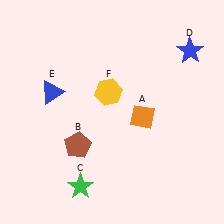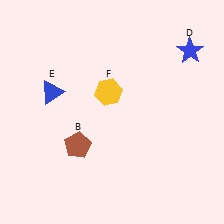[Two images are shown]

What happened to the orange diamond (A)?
The orange diamond (A) was removed in Image 2. It was in the bottom-right area of Image 1.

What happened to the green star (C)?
The green star (C) was removed in Image 2. It was in the bottom-left area of Image 1.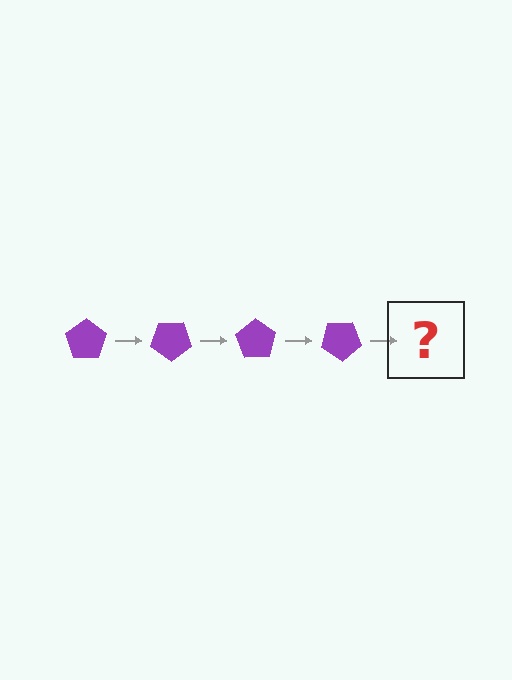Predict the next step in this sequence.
The next step is a purple pentagon rotated 140 degrees.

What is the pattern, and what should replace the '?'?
The pattern is that the pentagon rotates 35 degrees each step. The '?' should be a purple pentagon rotated 140 degrees.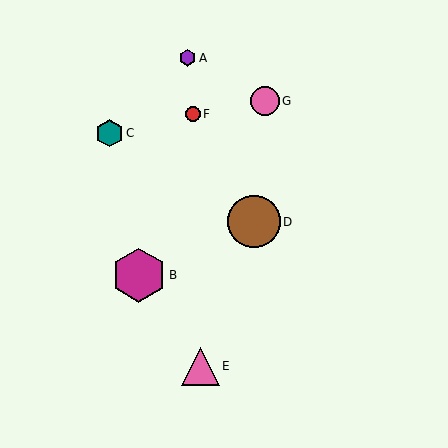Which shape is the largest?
The magenta hexagon (labeled B) is the largest.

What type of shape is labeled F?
Shape F is a red circle.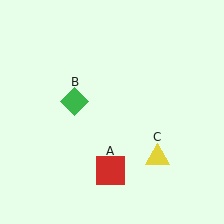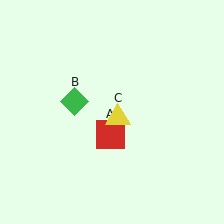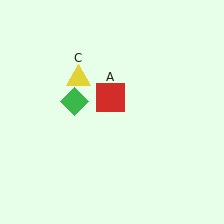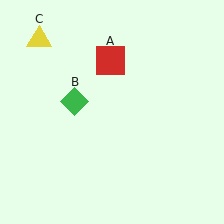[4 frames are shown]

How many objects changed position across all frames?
2 objects changed position: red square (object A), yellow triangle (object C).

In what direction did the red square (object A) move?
The red square (object A) moved up.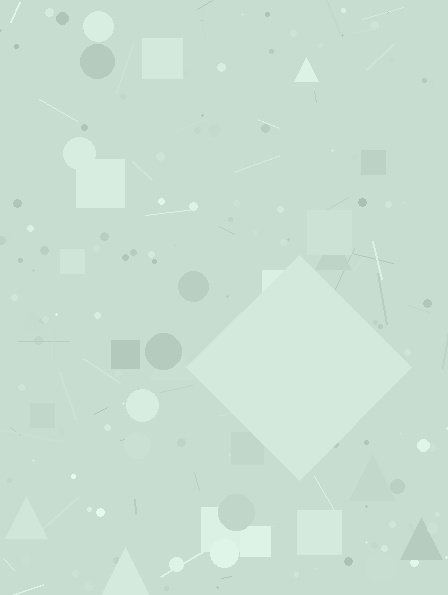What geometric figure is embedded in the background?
A diamond is embedded in the background.